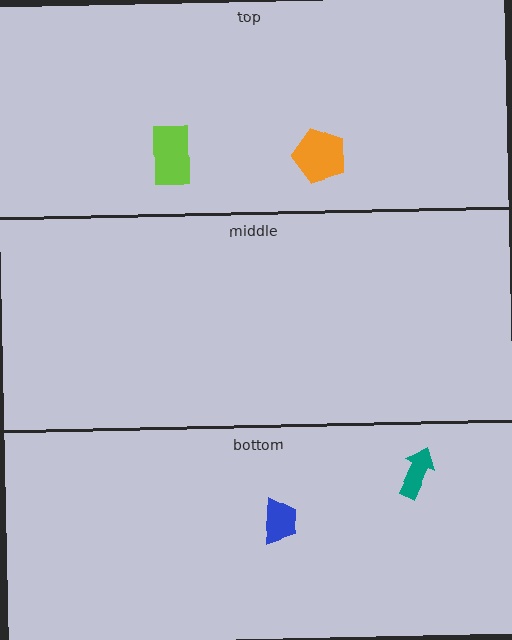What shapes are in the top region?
The lime rectangle, the orange pentagon.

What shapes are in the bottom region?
The blue trapezoid, the teal arrow.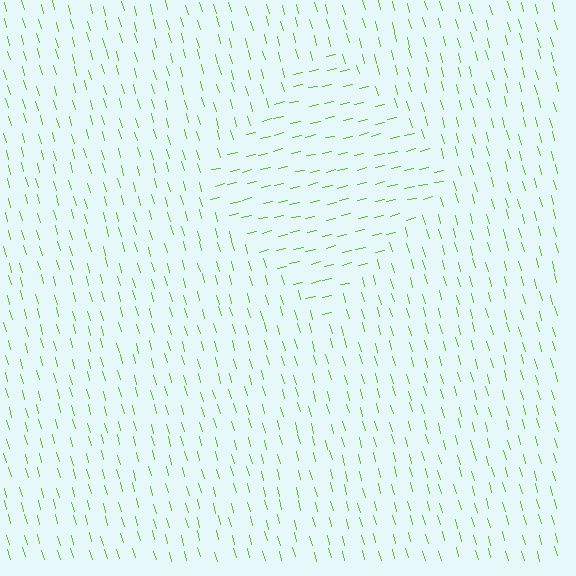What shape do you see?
I see a diamond.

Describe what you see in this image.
The image is filled with small lime line segments. A diamond region in the image has lines oriented differently from the surrounding lines, creating a visible texture boundary.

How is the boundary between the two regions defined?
The boundary is defined purely by a change in line orientation (approximately 87 degrees difference). All lines are the same color and thickness.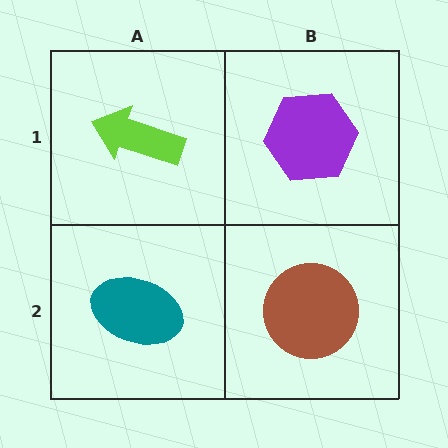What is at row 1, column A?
A lime arrow.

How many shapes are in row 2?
2 shapes.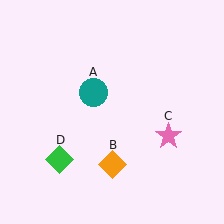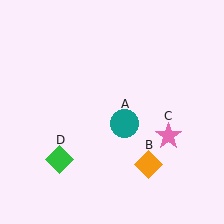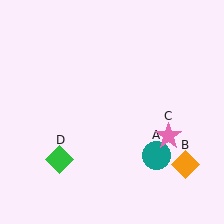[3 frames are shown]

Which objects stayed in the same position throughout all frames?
Pink star (object C) and green diamond (object D) remained stationary.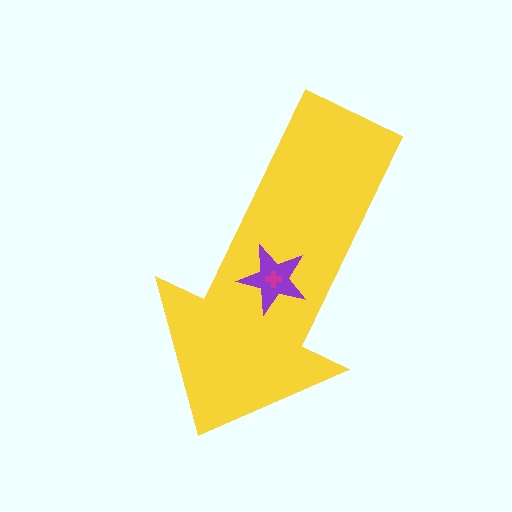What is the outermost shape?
The yellow arrow.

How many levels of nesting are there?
3.